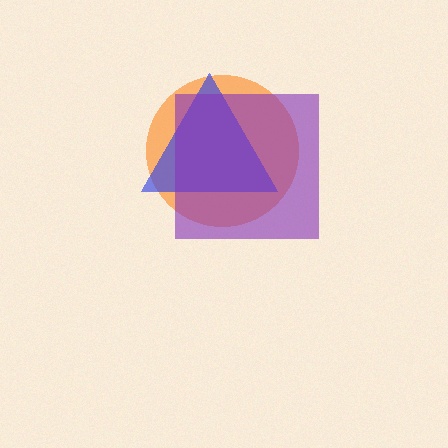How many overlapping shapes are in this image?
There are 3 overlapping shapes in the image.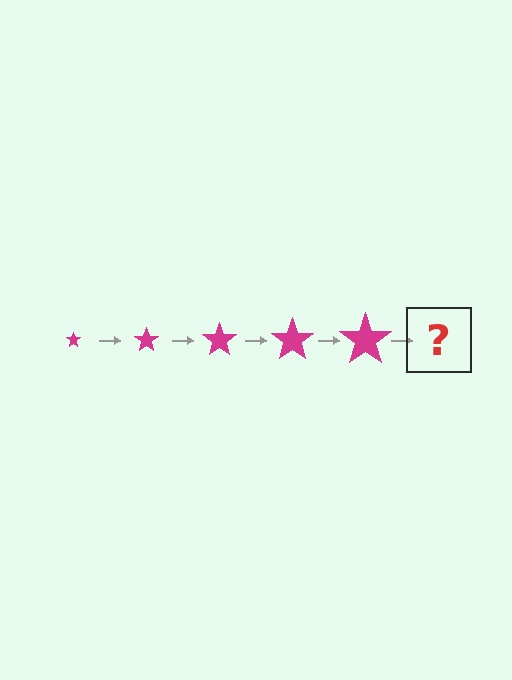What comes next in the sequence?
The next element should be a magenta star, larger than the previous one.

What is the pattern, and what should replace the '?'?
The pattern is that the star gets progressively larger each step. The '?' should be a magenta star, larger than the previous one.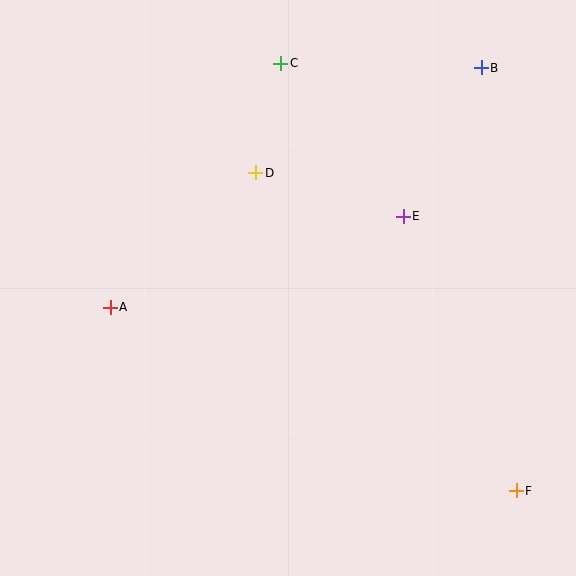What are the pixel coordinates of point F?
Point F is at (516, 491).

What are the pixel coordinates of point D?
Point D is at (256, 173).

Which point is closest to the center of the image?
Point D at (256, 173) is closest to the center.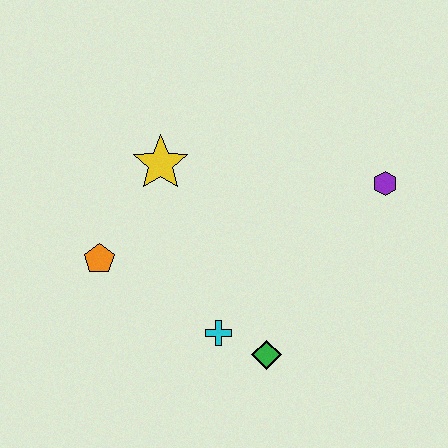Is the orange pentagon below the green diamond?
No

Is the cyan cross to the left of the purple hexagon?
Yes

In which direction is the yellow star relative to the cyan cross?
The yellow star is above the cyan cross.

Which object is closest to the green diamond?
The cyan cross is closest to the green diamond.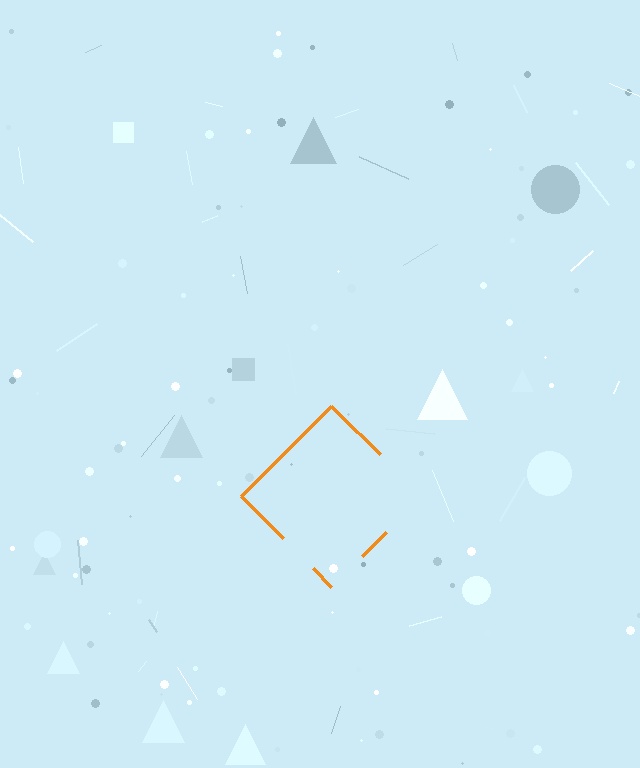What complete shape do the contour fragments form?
The contour fragments form a diamond.